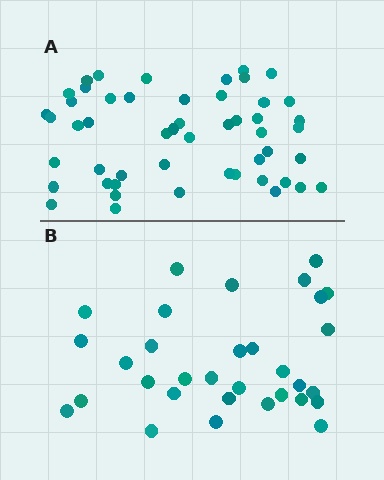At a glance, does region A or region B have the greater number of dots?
Region A (the top region) has more dots.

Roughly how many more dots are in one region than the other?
Region A has approximately 20 more dots than region B.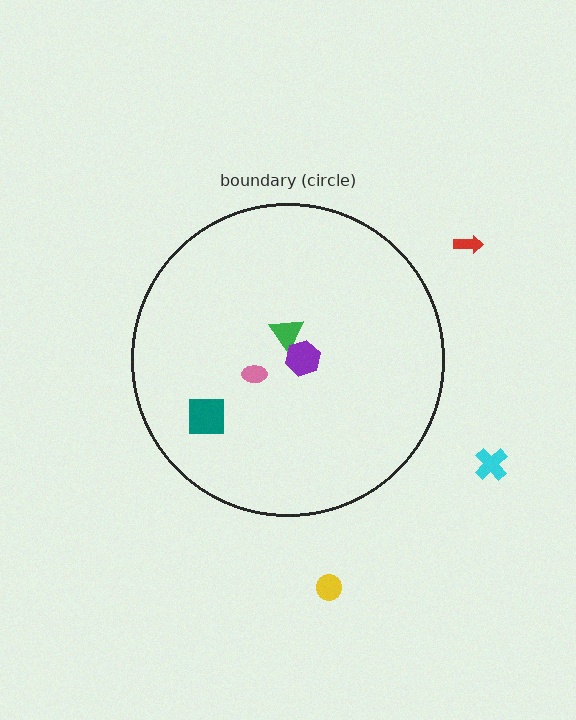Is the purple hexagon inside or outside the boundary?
Inside.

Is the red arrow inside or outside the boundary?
Outside.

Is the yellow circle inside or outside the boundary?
Outside.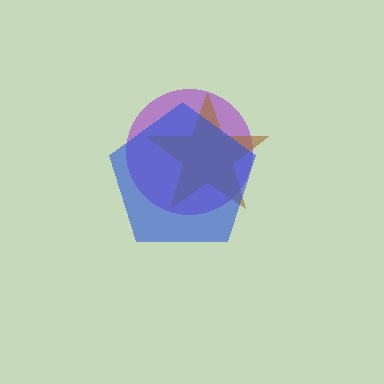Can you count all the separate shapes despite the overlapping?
Yes, there are 3 separate shapes.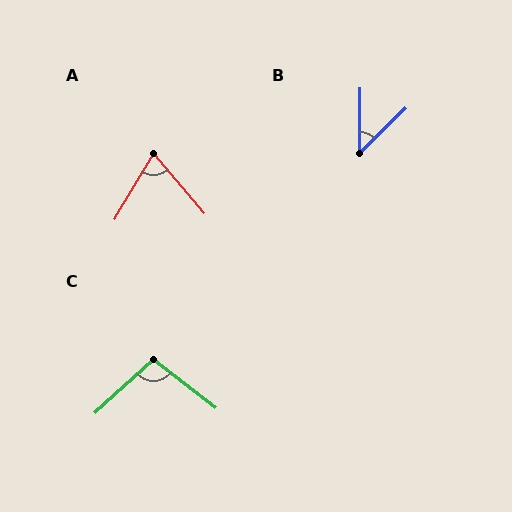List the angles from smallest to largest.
B (45°), A (71°), C (100°).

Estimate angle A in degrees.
Approximately 71 degrees.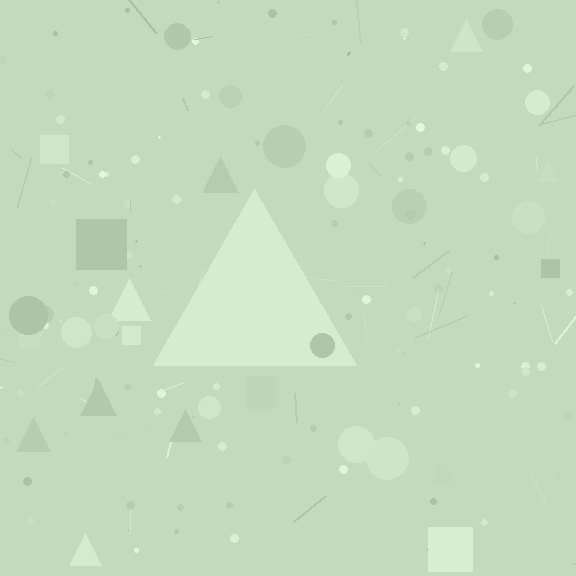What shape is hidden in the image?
A triangle is hidden in the image.